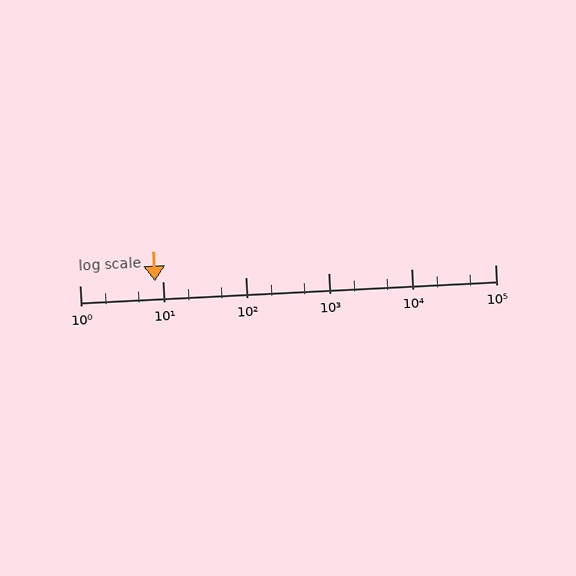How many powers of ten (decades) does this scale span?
The scale spans 5 decades, from 1 to 100000.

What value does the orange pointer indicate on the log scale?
The pointer indicates approximately 8.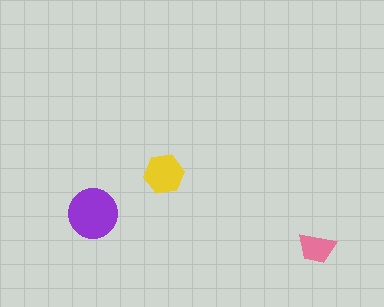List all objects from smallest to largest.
The pink trapezoid, the yellow hexagon, the purple circle.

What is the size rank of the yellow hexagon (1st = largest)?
2nd.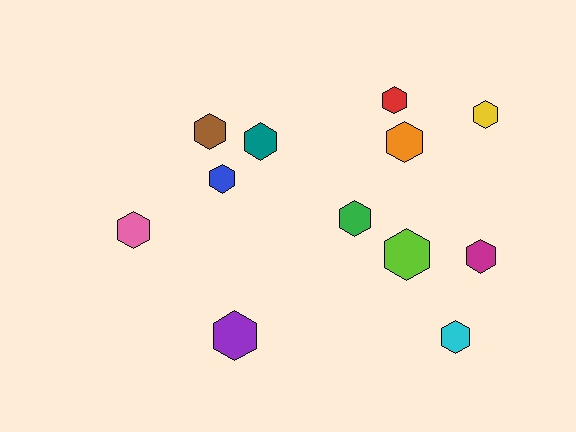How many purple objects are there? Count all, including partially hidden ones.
There is 1 purple object.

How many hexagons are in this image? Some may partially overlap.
There are 12 hexagons.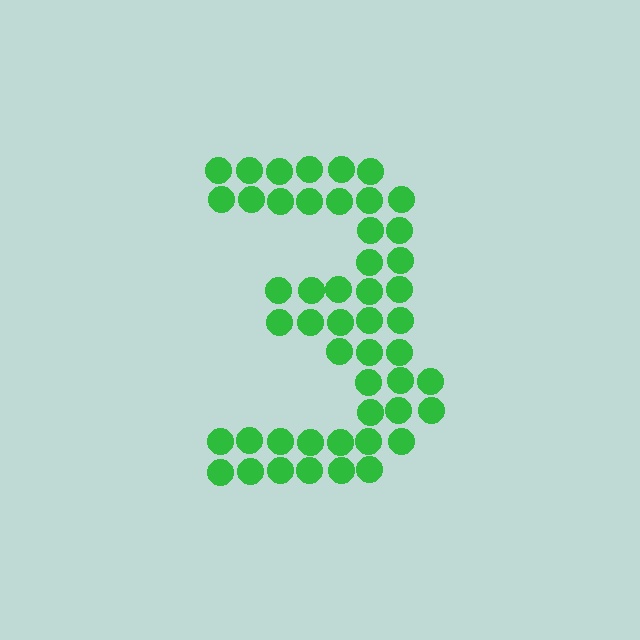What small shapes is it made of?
It is made of small circles.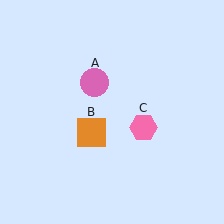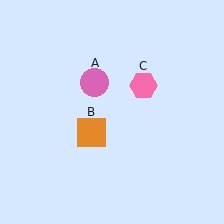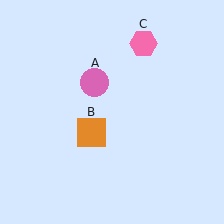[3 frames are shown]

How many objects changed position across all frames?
1 object changed position: pink hexagon (object C).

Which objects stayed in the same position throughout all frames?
Pink circle (object A) and orange square (object B) remained stationary.